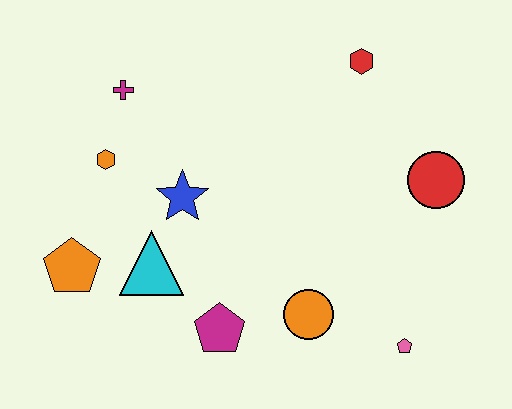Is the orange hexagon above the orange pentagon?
Yes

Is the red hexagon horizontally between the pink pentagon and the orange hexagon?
Yes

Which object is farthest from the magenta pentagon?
The red hexagon is farthest from the magenta pentagon.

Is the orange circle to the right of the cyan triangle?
Yes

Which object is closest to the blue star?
The cyan triangle is closest to the blue star.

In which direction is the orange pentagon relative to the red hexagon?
The orange pentagon is to the left of the red hexagon.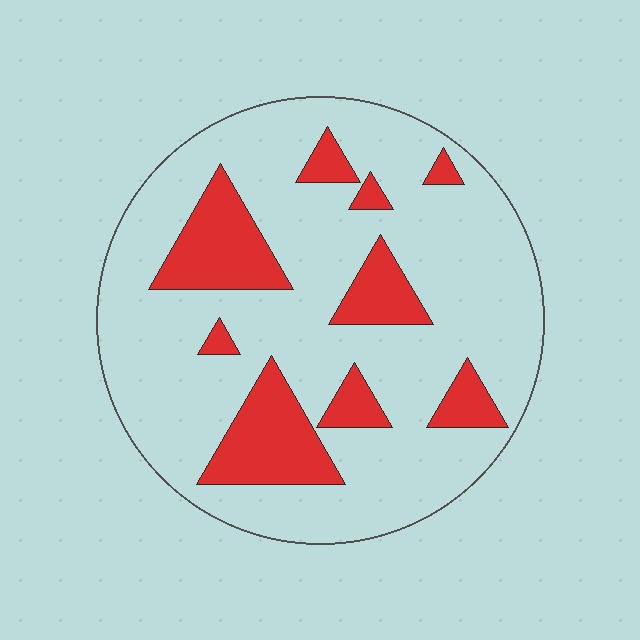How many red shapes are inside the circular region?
9.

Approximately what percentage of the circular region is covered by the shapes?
Approximately 20%.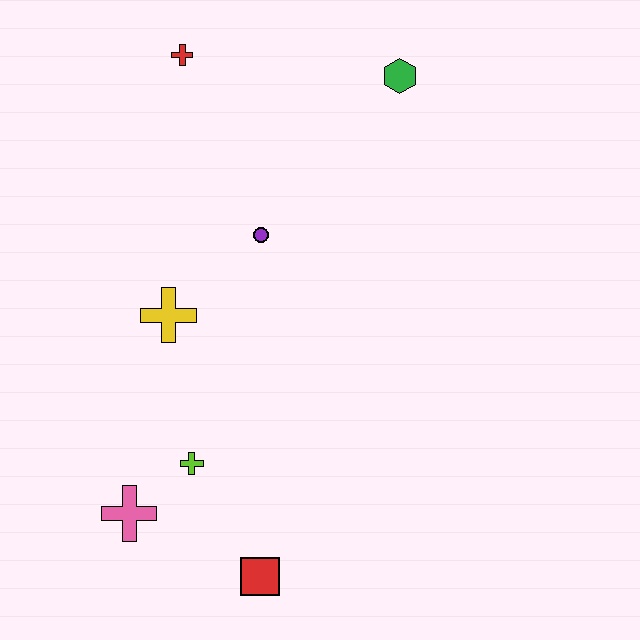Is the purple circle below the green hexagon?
Yes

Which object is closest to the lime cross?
The pink cross is closest to the lime cross.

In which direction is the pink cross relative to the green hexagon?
The pink cross is below the green hexagon.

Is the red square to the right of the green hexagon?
No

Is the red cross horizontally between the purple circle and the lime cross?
No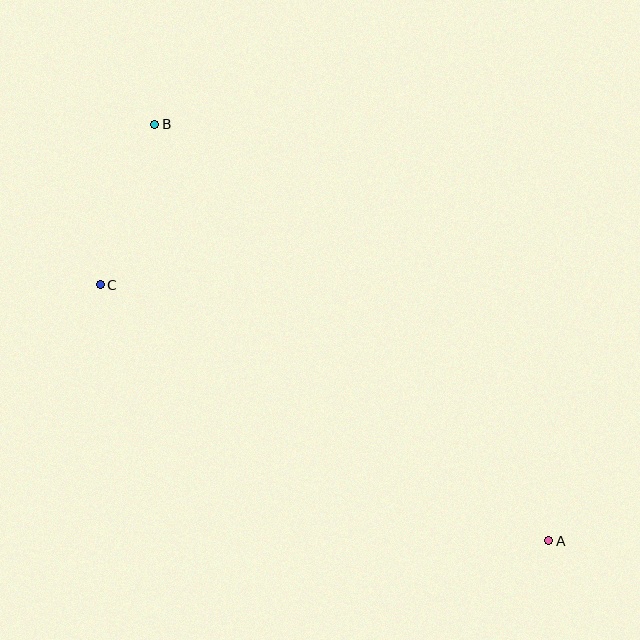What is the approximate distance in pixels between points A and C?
The distance between A and C is approximately 517 pixels.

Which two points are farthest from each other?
Points A and B are farthest from each other.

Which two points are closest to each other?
Points B and C are closest to each other.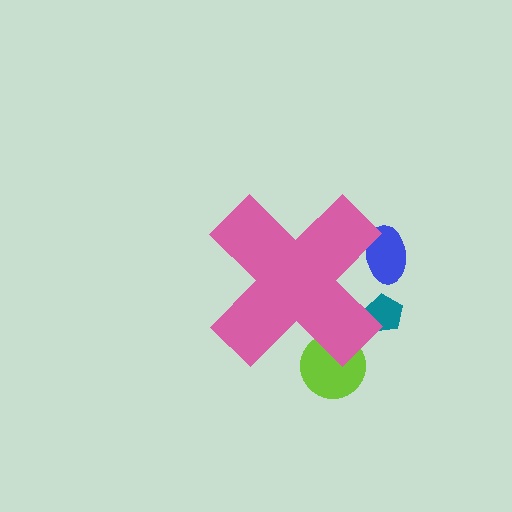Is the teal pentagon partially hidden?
Yes, the teal pentagon is partially hidden behind the pink cross.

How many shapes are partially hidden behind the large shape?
3 shapes are partially hidden.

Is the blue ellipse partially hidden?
Yes, the blue ellipse is partially hidden behind the pink cross.